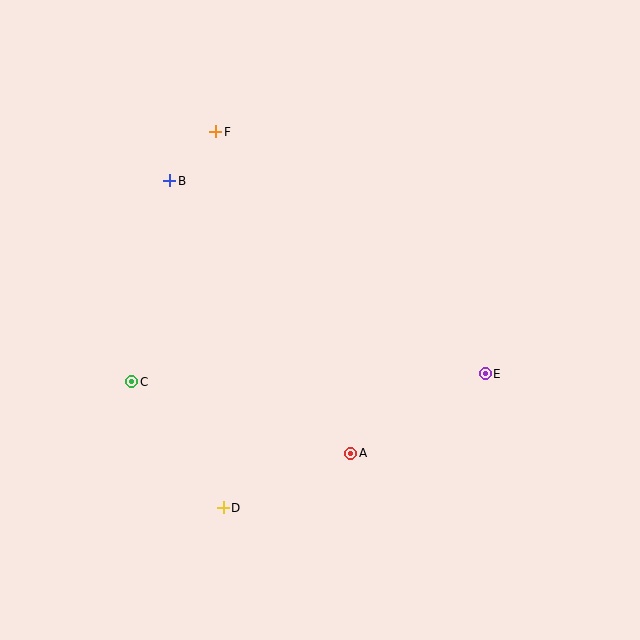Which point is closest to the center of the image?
Point A at (351, 453) is closest to the center.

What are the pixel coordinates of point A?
Point A is at (351, 453).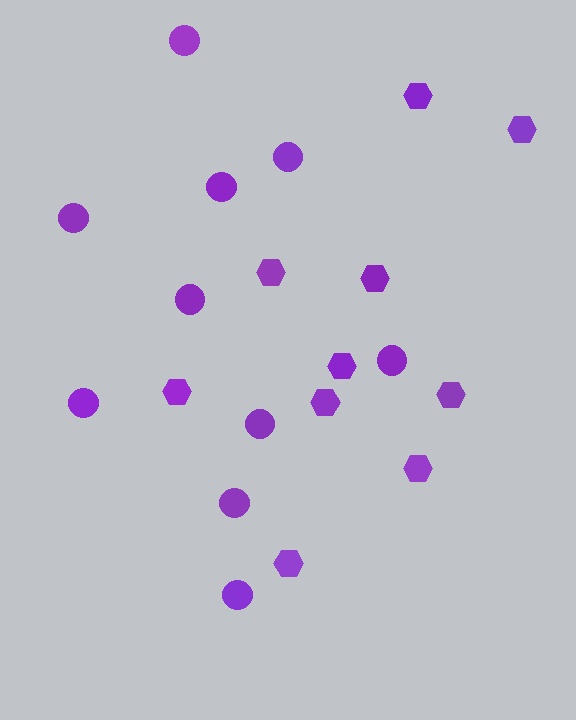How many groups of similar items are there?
There are 2 groups: one group of circles (10) and one group of hexagons (10).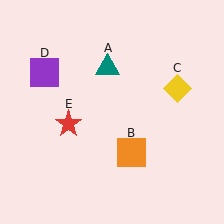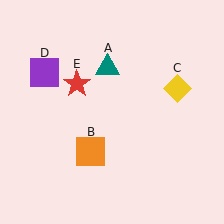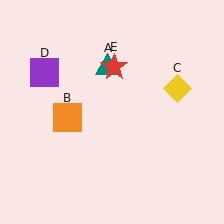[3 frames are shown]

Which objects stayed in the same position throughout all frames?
Teal triangle (object A) and yellow diamond (object C) and purple square (object D) remained stationary.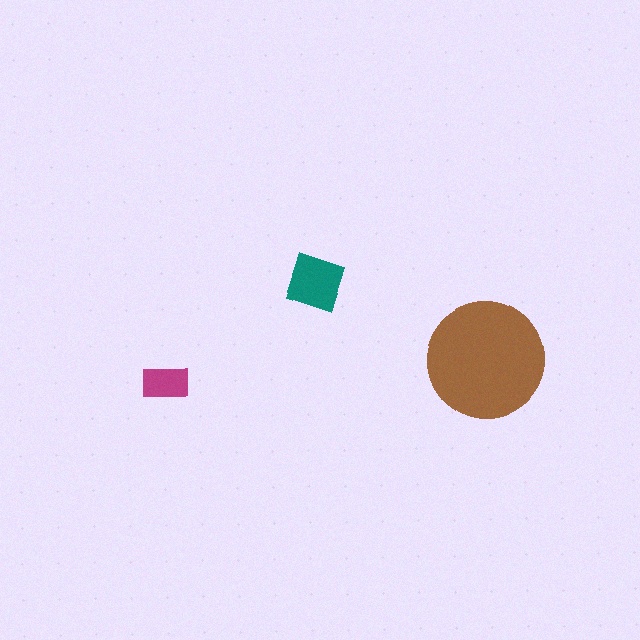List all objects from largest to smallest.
The brown circle, the teal square, the magenta rectangle.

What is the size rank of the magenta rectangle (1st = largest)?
3rd.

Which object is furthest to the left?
The magenta rectangle is leftmost.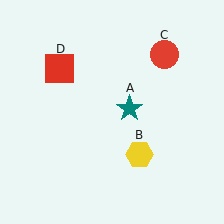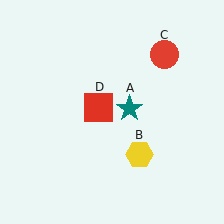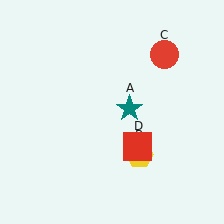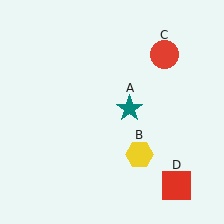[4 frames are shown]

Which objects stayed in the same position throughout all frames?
Teal star (object A) and yellow hexagon (object B) and red circle (object C) remained stationary.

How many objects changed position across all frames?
1 object changed position: red square (object D).